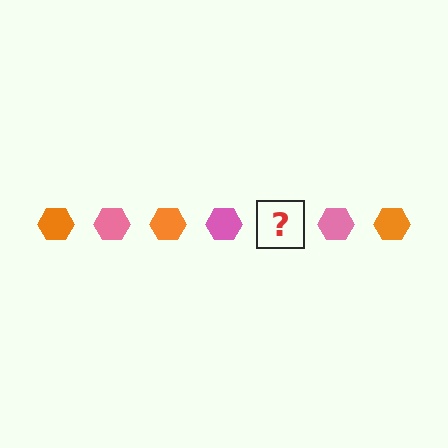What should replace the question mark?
The question mark should be replaced with an orange hexagon.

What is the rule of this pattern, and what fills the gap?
The rule is that the pattern cycles through orange, pink hexagons. The gap should be filled with an orange hexagon.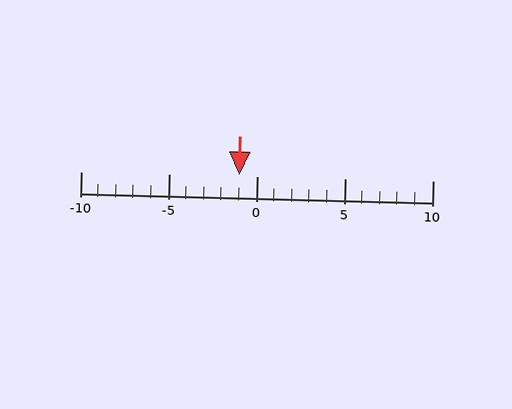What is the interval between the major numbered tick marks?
The major tick marks are spaced 5 units apart.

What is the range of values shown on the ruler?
The ruler shows values from -10 to 10.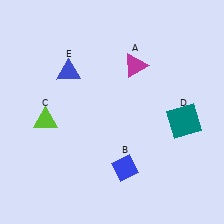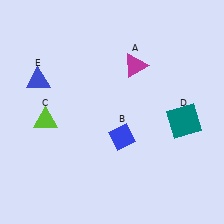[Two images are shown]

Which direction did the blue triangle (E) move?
The blue triangle (E) moved left.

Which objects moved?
The objects that moved are: the blue diamond (B), the blue triangle (E).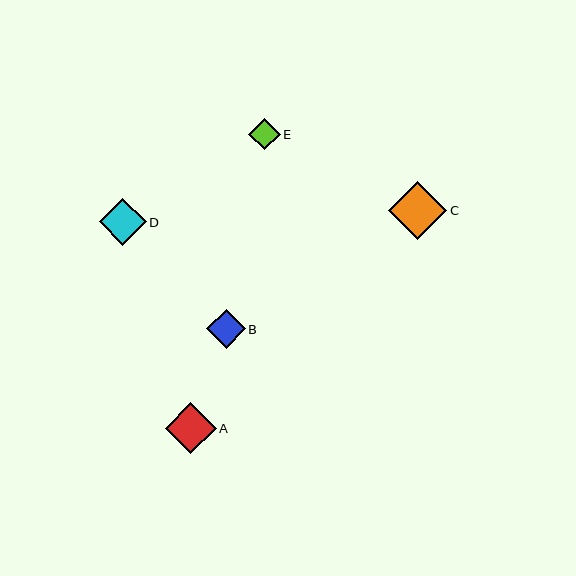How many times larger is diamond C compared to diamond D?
Diamond C is approximately 1.2 times the size of diamond D.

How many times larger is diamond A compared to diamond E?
Diamond A is approximately 1.6 times the size of diamond E.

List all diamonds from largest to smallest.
From largest to smallest: C, A, D, B, E.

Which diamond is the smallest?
Diamond E is the smallest with a size of approximately 32 pixels.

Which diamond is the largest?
Diamond C is the largest with a size of approximately 58 pixels.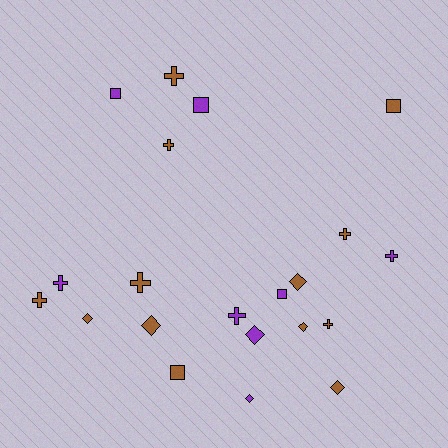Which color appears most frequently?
Brown, with 13 objects.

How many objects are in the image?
There are 21 objects.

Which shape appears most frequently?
Cross, with 9 objects.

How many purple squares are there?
There are 3 purple squares.